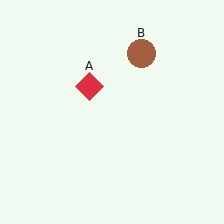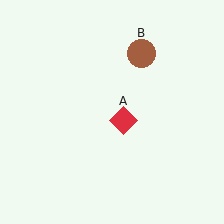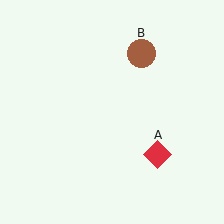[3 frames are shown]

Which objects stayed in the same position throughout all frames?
Brown circle (object B) remained stationary.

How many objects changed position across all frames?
1 object changed position: red diamond (object A).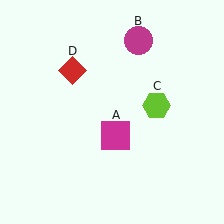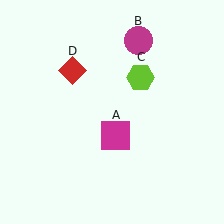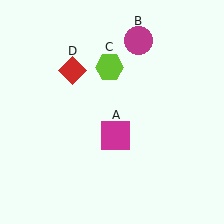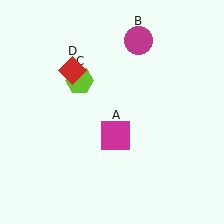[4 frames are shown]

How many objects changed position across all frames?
1 object changed position: lime hexagon (object C).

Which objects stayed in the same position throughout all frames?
Magenta square (object A) and magenta circle (object B) and red diamond (object D) remained stationary.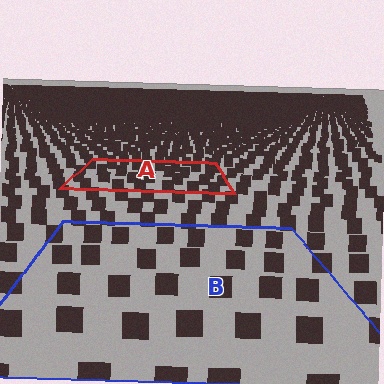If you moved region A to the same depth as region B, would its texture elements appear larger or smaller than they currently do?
They would appear larger. At a closer depth, the same texture elements are projected at a bigger on-screen size.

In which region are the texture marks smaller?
The texture marks are smaller in region A, because it is farther away.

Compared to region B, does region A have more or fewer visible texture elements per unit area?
Region A has more texture elements per unit area — they are packed more densely because it is farther away.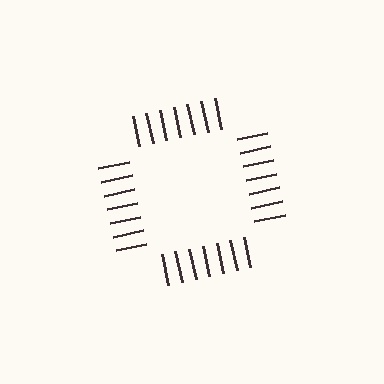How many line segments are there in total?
28 — 7 along each of the 4 edges.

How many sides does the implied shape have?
4 sides — the line-ends trace a square.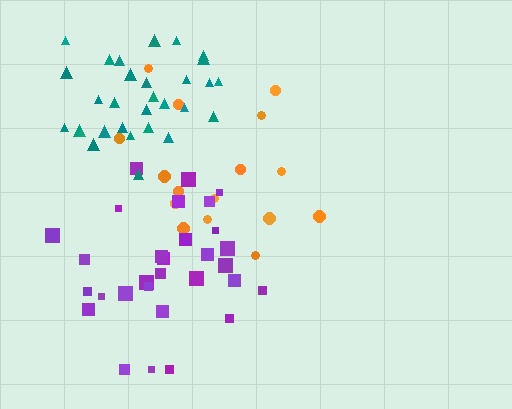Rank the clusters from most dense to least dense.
teal, purple, orange.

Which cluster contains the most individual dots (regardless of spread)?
Purple (31).